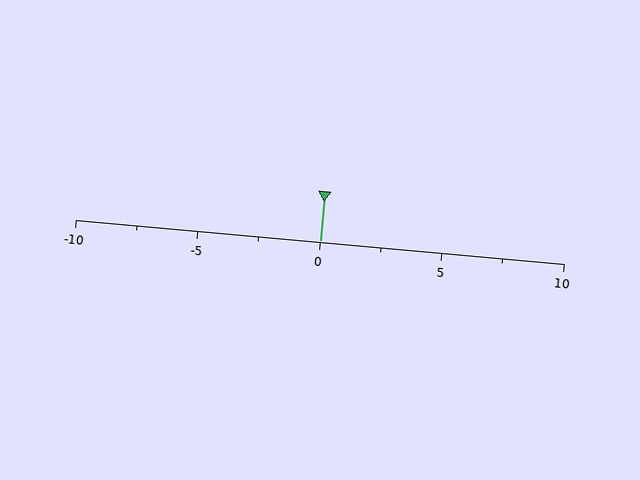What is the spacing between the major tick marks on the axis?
The major ticks are spaced 5 apart.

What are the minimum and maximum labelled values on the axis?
The axis runs from -10 to 10.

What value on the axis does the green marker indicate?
The marker indicates approximately 0.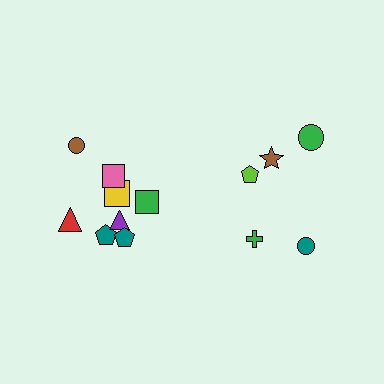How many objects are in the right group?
There are 5 objects.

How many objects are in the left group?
There are 8 objects.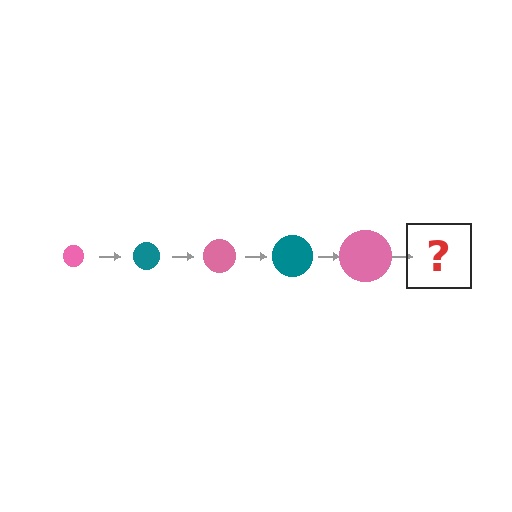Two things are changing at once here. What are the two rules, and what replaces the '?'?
The two rules are that the circle grows larger each step and the color cycles through pink and teal. The '?' should be a teal circle, larger than the previous one.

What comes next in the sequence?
The next element should be a teal circle, larger than the previous one.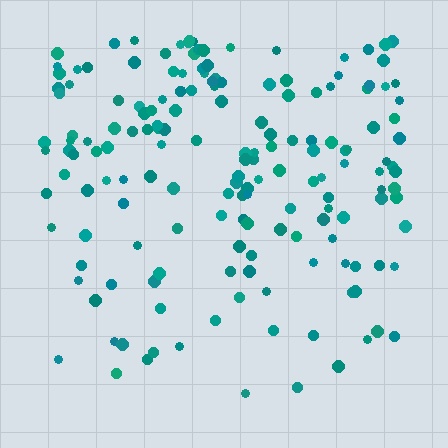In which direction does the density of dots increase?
From bottom to top, with the top side densest.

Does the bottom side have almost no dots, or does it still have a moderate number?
Still a moderate number, just noticeably fewer than the top.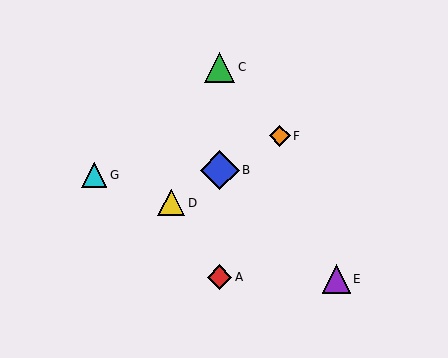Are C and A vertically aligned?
Yes, both are at x≈220.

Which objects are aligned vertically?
Objects A, B, C are aligned vertically.